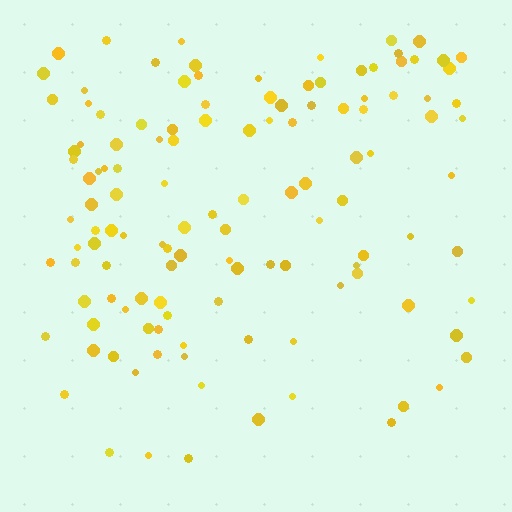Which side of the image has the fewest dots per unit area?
The bottom.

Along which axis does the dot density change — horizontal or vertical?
Vertical.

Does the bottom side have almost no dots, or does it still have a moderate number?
Still a moderate number, just noticeably fewer than the top.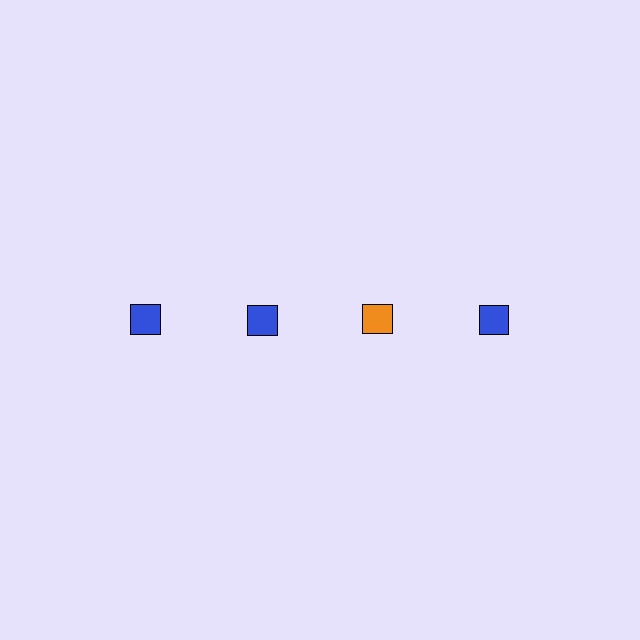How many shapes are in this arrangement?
There are 4 shapes arranged in a grid pattern.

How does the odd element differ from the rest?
It has a different color: orange instead of blue.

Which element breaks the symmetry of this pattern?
The orange square in the top row, center column breaks the symmetry. All other shapes are blue squares.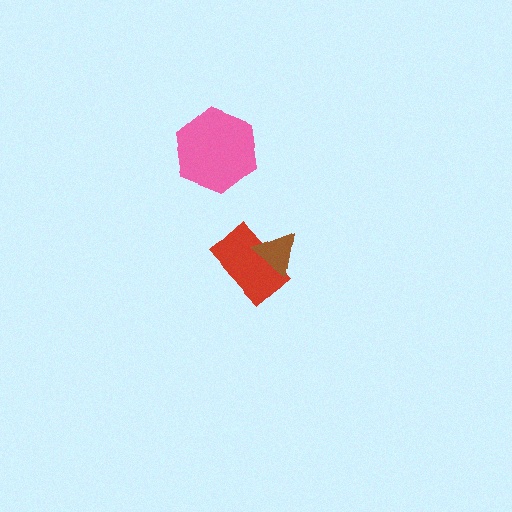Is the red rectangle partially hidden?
Yes, it is partially covered by another shape.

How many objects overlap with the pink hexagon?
0 objects overlap with the pink hexagon.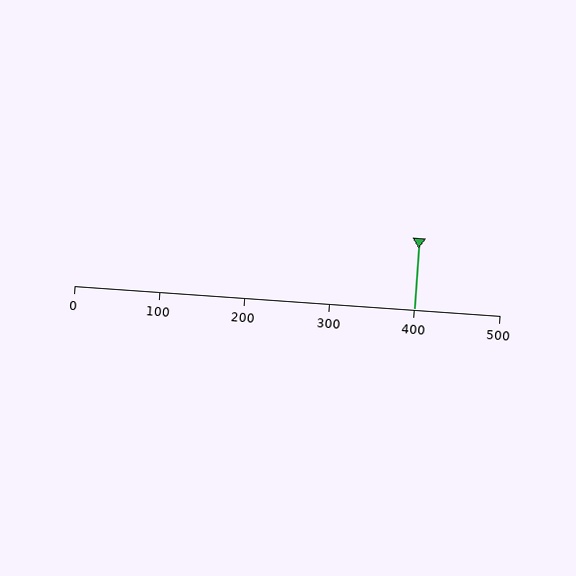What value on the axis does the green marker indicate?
The marker indicates approximately 400.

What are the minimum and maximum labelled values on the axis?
The axis runs from 0 to 500.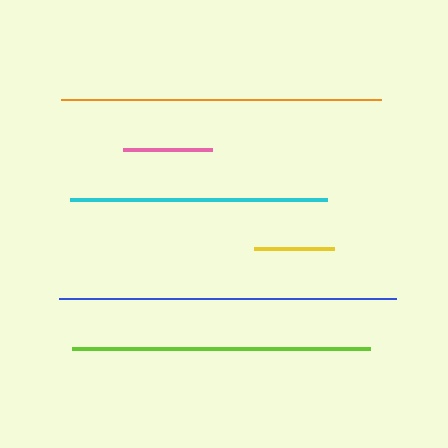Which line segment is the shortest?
The yellow line is the shortest at approximately 80 pixels.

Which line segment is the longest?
The blue line is the longest at approximately 337 pixels.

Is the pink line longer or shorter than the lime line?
The lime line is longer than the pink line.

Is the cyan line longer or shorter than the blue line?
The blue line is longer than the cyan line.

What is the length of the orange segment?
The orange segment is approximately 320 pixels long.